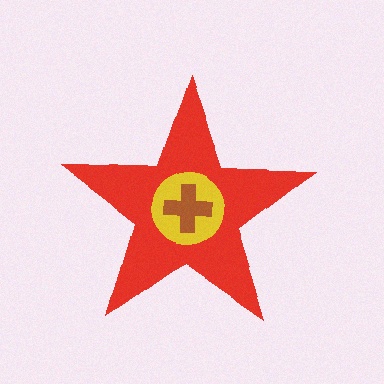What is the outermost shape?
The red star.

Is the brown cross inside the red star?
Yes.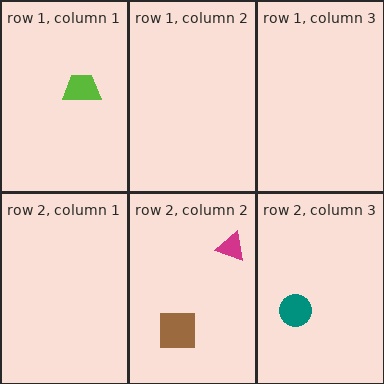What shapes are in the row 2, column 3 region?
The teal circle.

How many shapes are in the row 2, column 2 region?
2.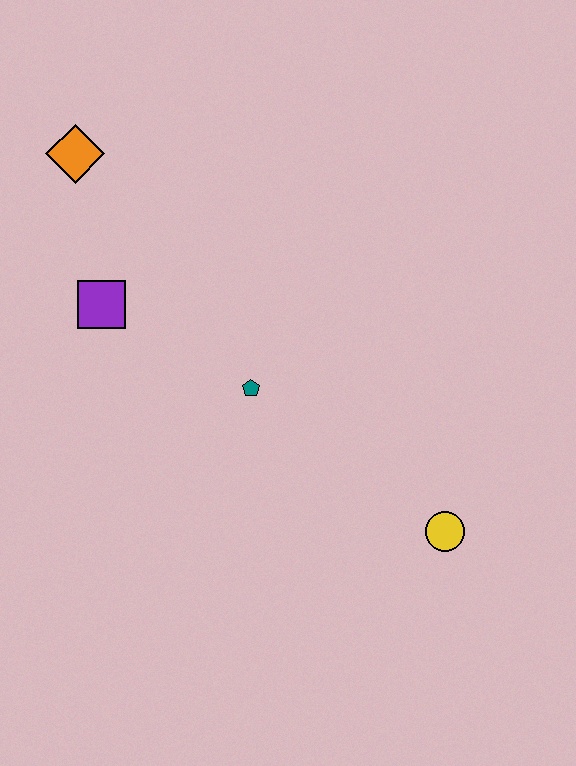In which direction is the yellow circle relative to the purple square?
The yellow circle is to the right of the purple square.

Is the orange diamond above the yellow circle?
Yes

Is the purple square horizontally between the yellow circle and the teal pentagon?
No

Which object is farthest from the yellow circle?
The orange diamond is farthest from the yellow circle.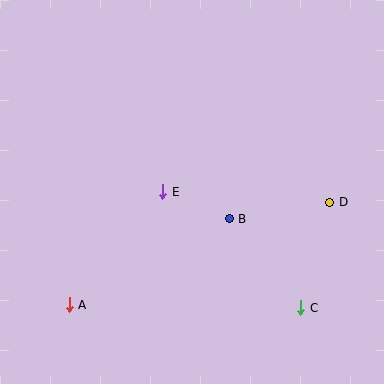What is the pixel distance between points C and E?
The distance between C and E is 180 pixels.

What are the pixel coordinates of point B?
Point B is at (229, 219).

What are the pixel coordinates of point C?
Point C is at (301, 308).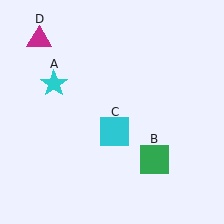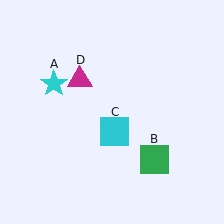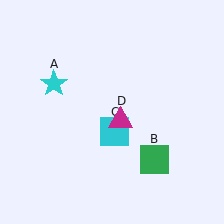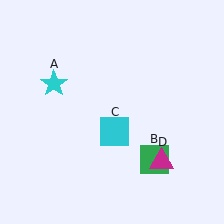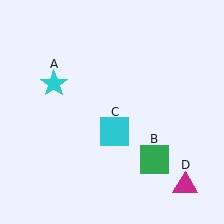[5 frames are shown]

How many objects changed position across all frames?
1 object changed position: magenta triangle (object D).